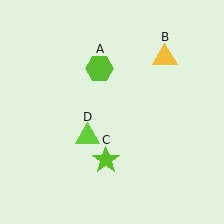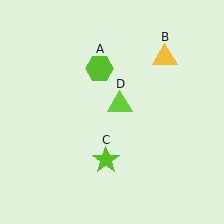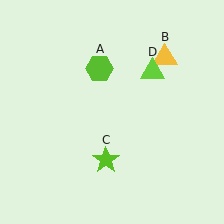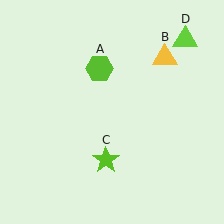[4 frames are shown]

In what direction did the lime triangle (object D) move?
The lime triangle (object D) moved up and to the right.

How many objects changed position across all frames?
1 object changed position: lime triangle (object D).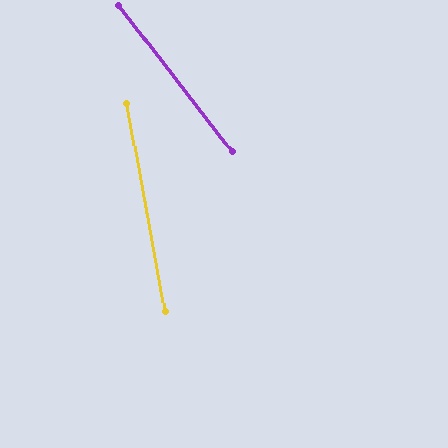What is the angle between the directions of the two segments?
Approximately 28 degrees.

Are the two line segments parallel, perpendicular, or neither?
Neither parallel nor perpendicular — they differ by about 28°.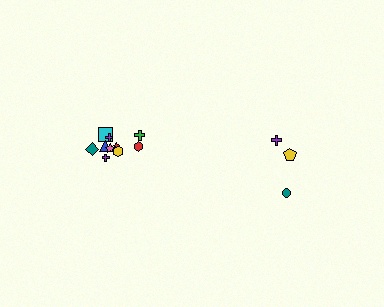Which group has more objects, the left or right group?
The left group.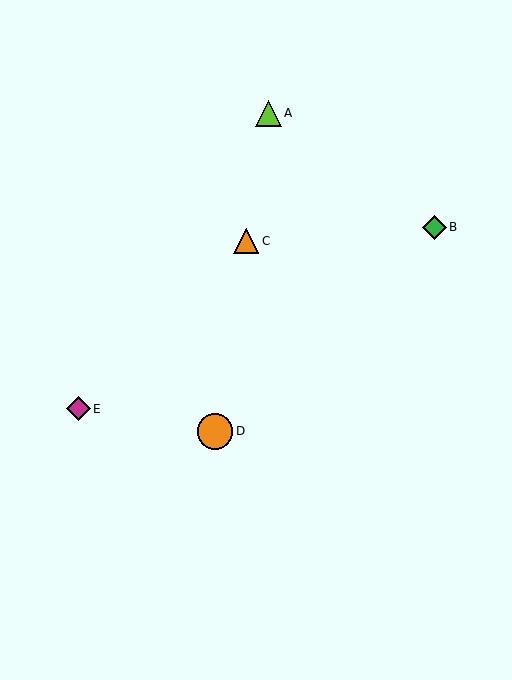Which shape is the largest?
The orange circle (labeled D) is the largest.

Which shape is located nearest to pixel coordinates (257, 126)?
The lime triangle (labeled A) at (268, 113) is nearest to that location.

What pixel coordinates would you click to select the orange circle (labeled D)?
Click at (215, 431) to select the orange circle D.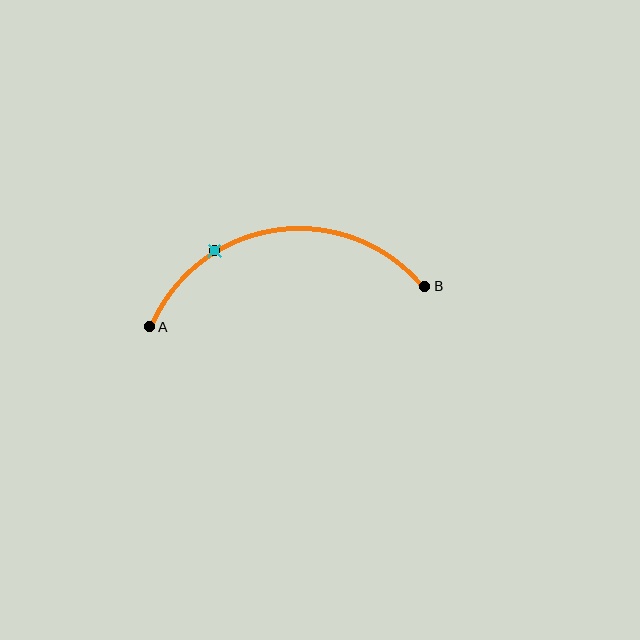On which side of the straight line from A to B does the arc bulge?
The arc bulges above the straight line connecting A and B.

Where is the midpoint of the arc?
The arc midpoint is the point on the curve farthest from the straight line joining A and B. It sits above that line.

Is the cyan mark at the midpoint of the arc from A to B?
No. The cyan mark lies on the arc but is closer to endpoint A. The arc midpoint would be at the point on the curve equidistant along the arc from both A and B.